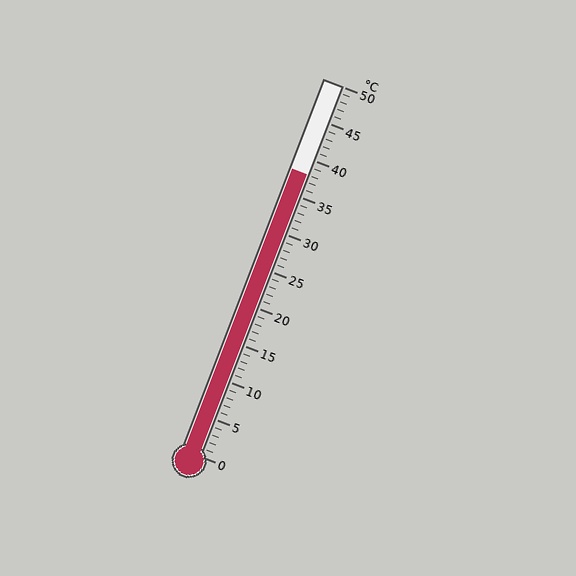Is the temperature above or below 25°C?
The temperature is above 25°C.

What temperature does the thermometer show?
The thermometer shows approximately 38°C.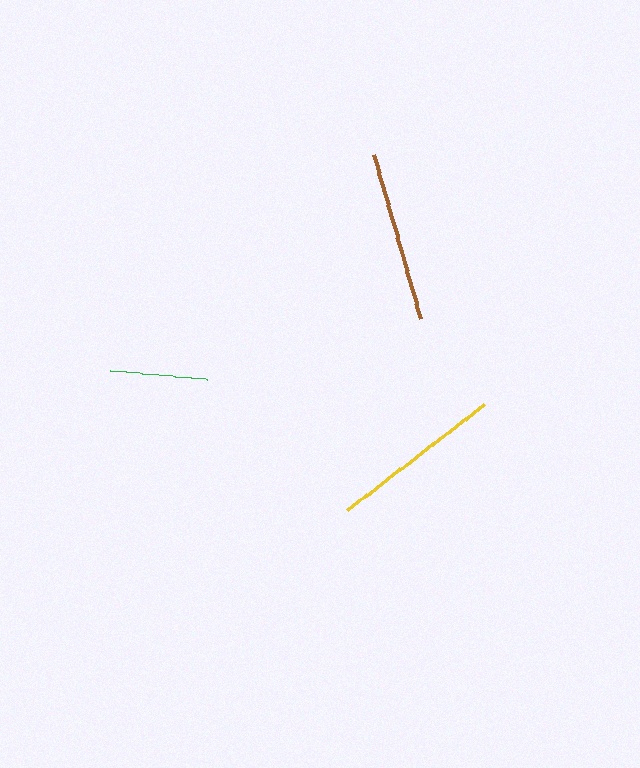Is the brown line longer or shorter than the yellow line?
The yellow line is longer than the brown line.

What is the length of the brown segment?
The brown segment is approximately 171 pixels long.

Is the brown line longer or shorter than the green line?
The brown line is longer than the green line.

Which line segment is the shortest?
The green line is the shortest at approximately 97 pixels.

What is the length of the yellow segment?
The yellow segment is approximately 173 pixels long.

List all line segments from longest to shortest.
From longest to shortest: yellow, brown, green.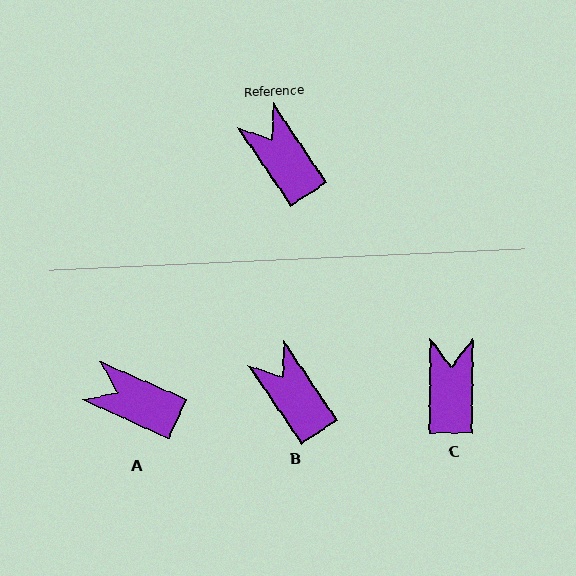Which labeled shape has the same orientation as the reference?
B.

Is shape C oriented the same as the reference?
No, it is off by about 34 degrees.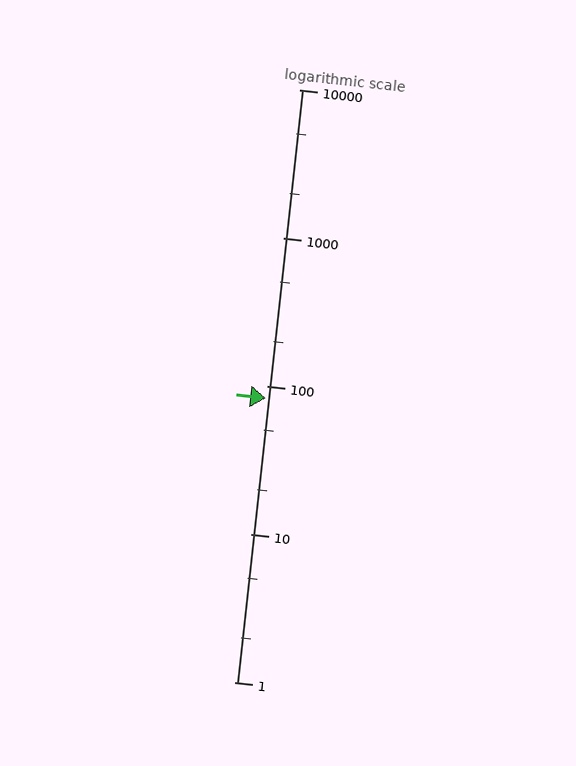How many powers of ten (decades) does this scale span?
The scale spans 4 decades, from 1 to 10000.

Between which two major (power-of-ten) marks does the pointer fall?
The pointer is between 10 and 100.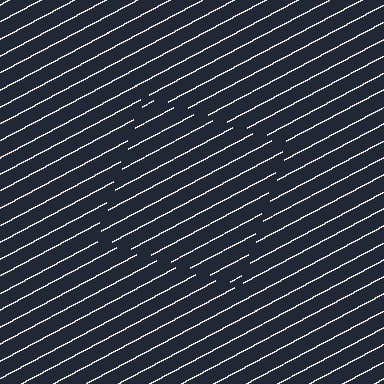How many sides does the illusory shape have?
4 sides — the line-ends trace a square.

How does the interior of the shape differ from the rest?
The interior of the shape contains the same grating, shifted by half a period — the contour is defined by the phase discontinuity where line-ends from the inner and outer gratings abut.